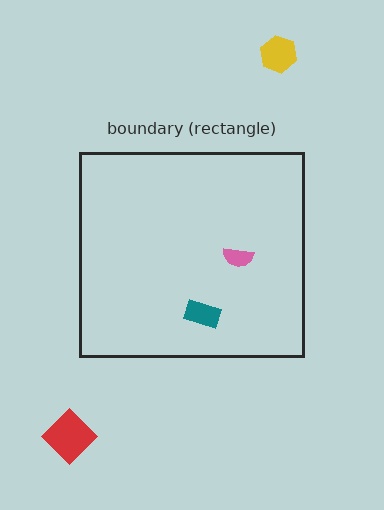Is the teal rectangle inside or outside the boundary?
Inside.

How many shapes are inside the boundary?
2 inside, 2 outside.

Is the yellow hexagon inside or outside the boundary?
Outside.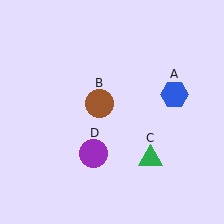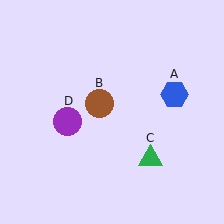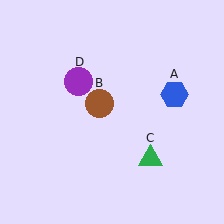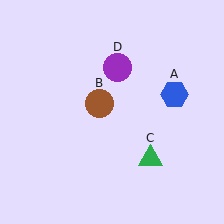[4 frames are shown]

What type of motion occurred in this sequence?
The purple circle (object D) rotated clockwise around the center of the scene.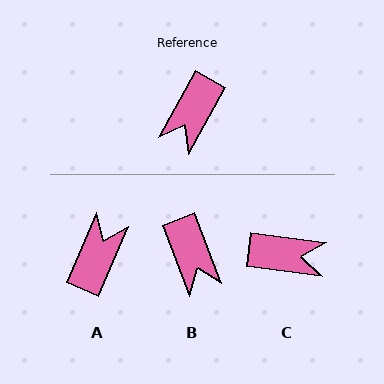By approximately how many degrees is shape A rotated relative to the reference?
Approximately 174 degrees clockwise.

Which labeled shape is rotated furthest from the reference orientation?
A, about 174 degrees away.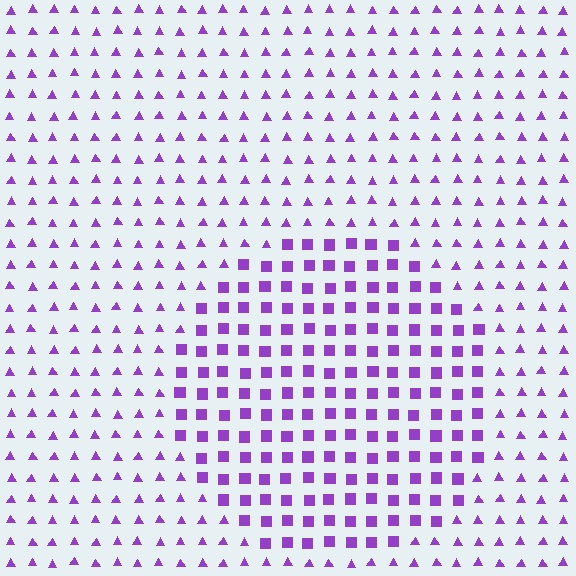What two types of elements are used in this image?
The image uses squares inside the circle region and triangles outside it.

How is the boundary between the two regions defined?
The boundary is defined by a change in element shape: squares inside vs. triangles outside. All elements share the same color and spacing.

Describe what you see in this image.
The image is filled with small purple elements arranged in a uniform grid. A circle-shaped region contains squares, while the surrounding area contains triangles. The boundary is defined purely by the change in element shape.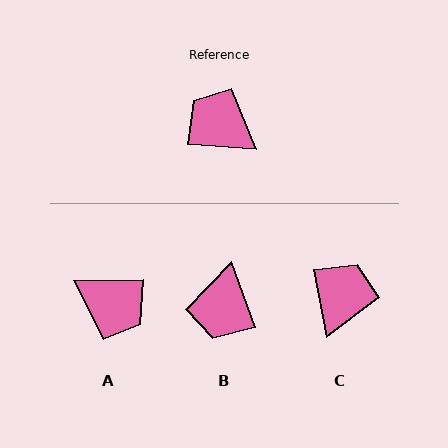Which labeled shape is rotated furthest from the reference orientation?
A, about 175 degrees away.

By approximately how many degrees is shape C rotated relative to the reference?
Approximately 75 degrees clockwise.